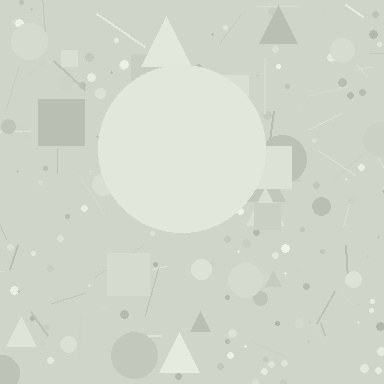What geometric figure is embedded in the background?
A circle is embedded in the background.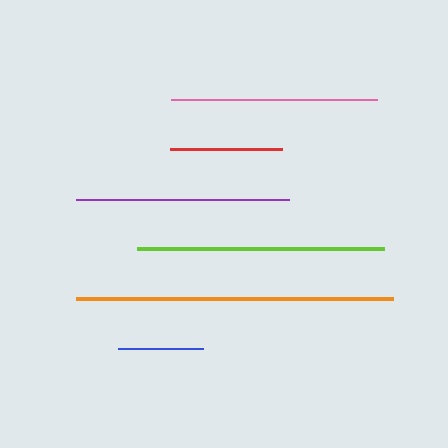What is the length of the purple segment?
The purple segment is approximately 214 pixels long.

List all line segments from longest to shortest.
From longest to shortest: orange, lime, purple, pink, red, blue.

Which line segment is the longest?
The orange line is the longest at approximately 317 pixels.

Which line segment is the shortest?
The blue line is the shortest at approximately 85 pixels.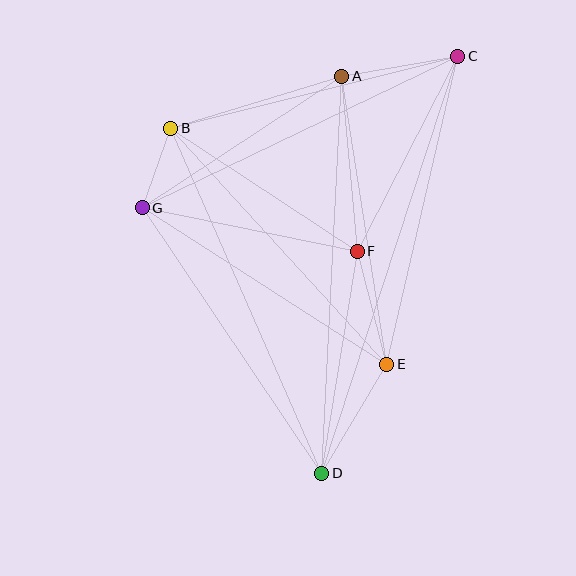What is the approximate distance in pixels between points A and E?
The distance between A and E is approximately 291 pixels.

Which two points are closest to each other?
Points B and G are closest to each other.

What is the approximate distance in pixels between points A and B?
The distance between A and B is approximately 179 pixels.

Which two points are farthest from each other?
Points C and D are farthest from each other.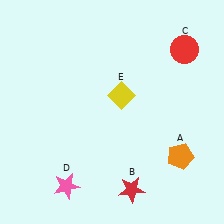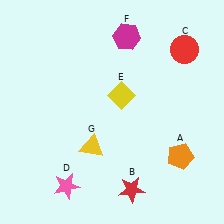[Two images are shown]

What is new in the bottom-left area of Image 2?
A yellow triangle (G) was added in the bottom-left area of Image 2.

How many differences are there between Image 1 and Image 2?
There are 2 differences between the two images.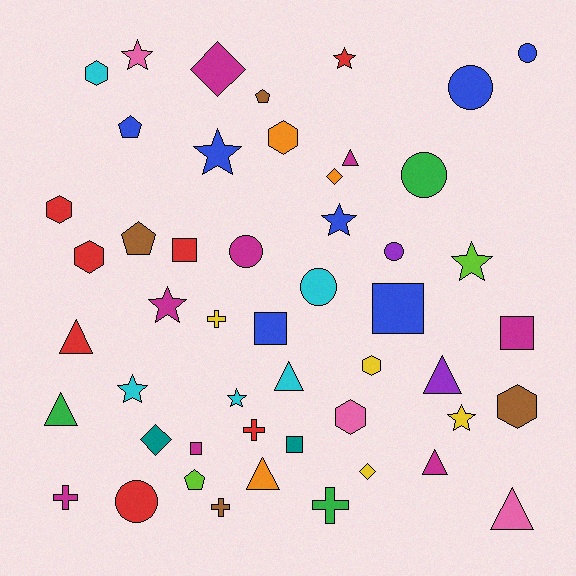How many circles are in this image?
There are 7 circles.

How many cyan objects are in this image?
There are 5 cyan objects.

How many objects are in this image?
There are 50 objects.